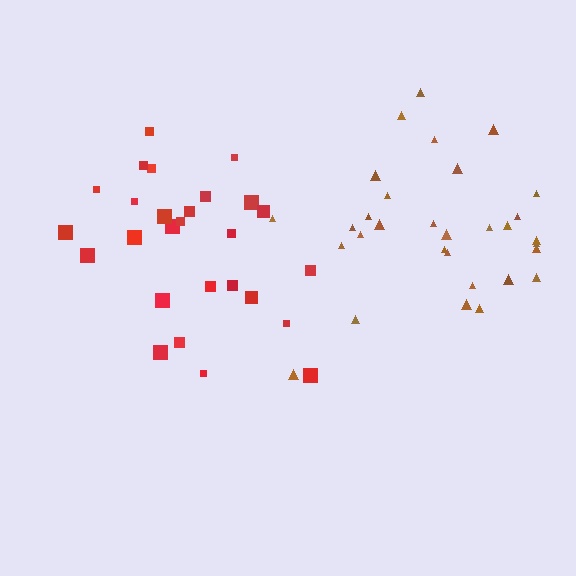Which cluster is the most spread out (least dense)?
Red.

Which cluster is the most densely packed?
Brown.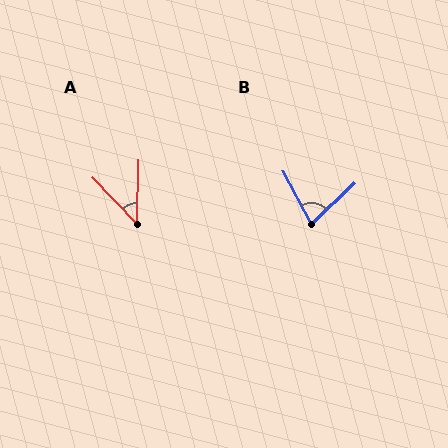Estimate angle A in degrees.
Approximately 45 degrees.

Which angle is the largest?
B, at approximately 74 degrees.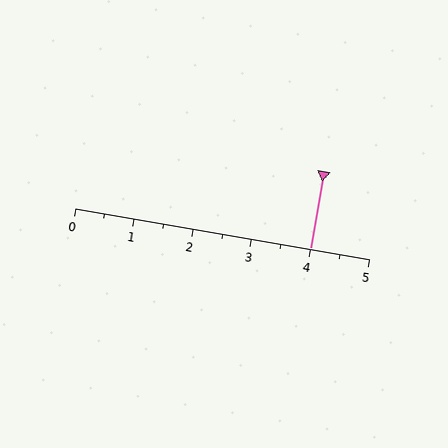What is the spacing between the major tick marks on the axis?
The major ticks are spaced 1 apart.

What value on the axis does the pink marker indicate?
The marker indicates approximately 4.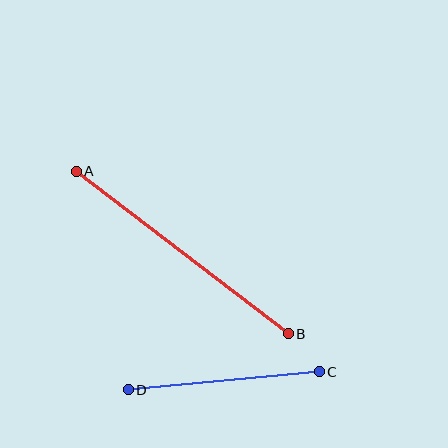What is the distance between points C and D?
The distance is approximately 192 pixels.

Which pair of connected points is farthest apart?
Points A and B are farthest apart.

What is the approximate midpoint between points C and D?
The midpoint is at approximately (224, 381) pixels.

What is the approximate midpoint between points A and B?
The midpoint is at approximately (182, 252) pixels.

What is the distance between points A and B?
The distance is approximately 267 pixels.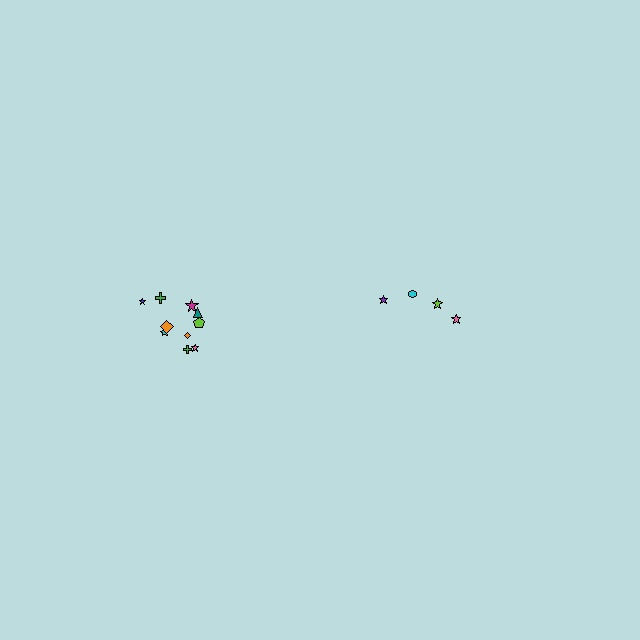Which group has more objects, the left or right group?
The left group.